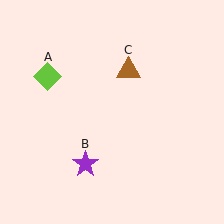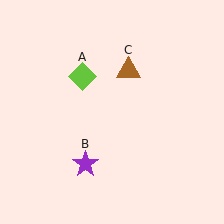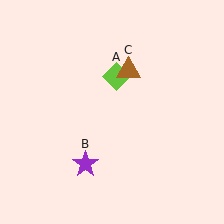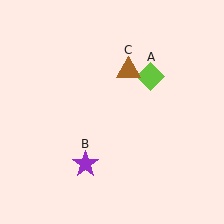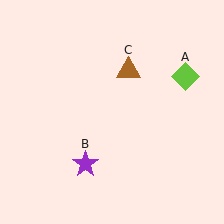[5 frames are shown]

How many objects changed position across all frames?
1 object changed position: lime diamond (object A).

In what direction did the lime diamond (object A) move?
The lime diamond (object A) moved right.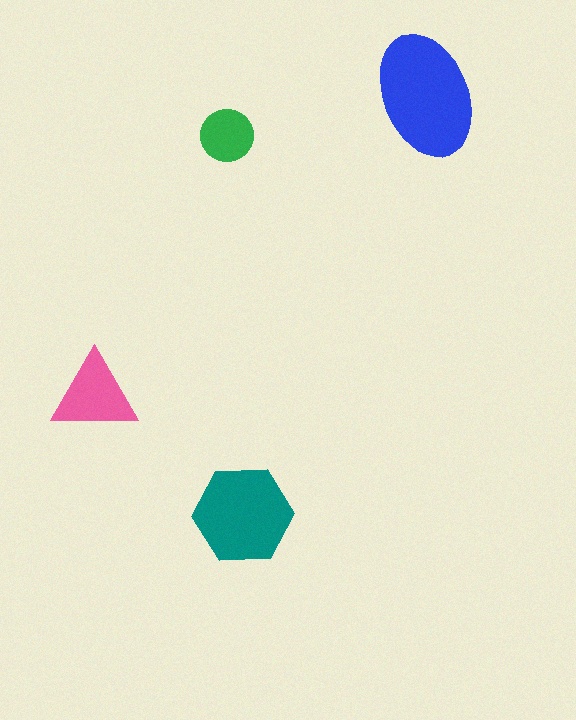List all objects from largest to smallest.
The blue ellipse, the teal hexagon, the pink triangle, the green circle.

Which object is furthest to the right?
The blue ellipse is rightmost.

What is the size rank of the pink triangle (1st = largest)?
3rd.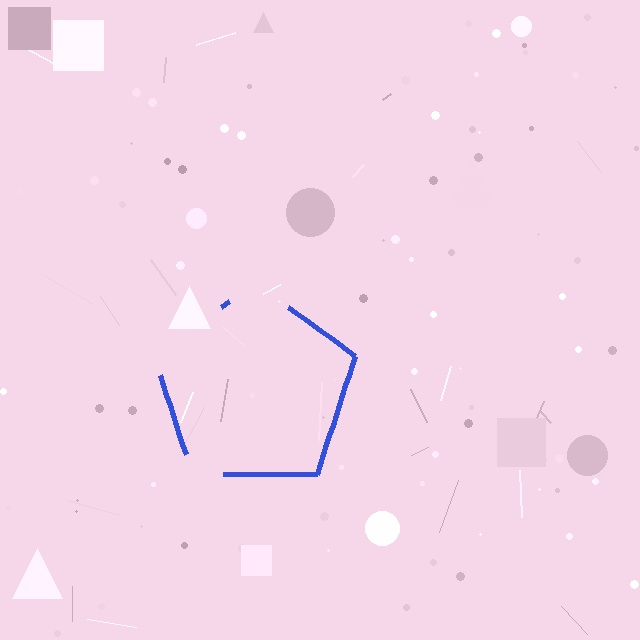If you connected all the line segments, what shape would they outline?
They would outline a pentagon.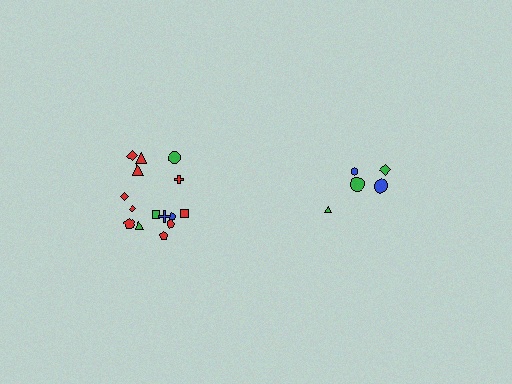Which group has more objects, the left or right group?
The left group.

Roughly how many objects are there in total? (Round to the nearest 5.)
Roughly 20 objects in total.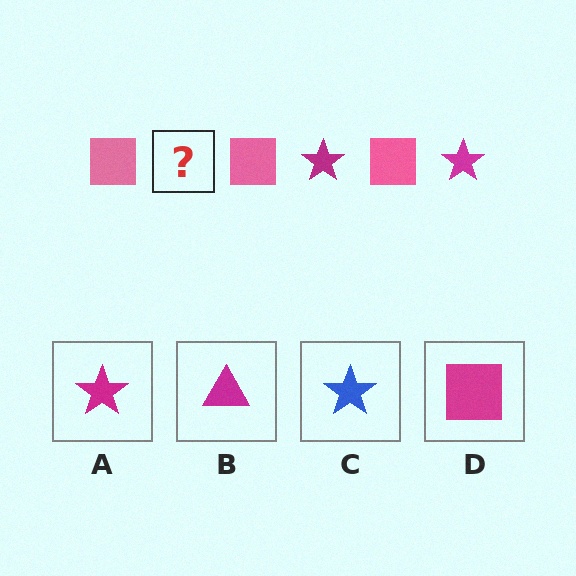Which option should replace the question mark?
Option A.